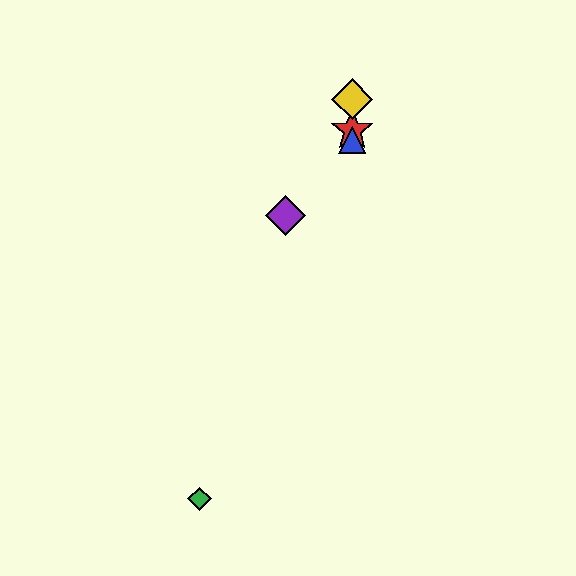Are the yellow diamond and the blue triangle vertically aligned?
Yes, both are at x≈352.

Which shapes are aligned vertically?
The red star, the blue triangle, the yellow diamond are aligned vertically.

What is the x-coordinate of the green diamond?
The green diamond is at x≈200.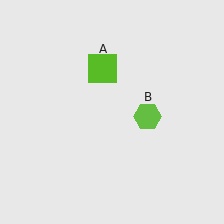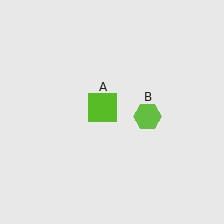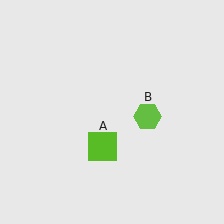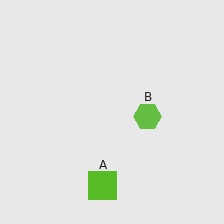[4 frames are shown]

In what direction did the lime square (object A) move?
The lime square (object A) moved down.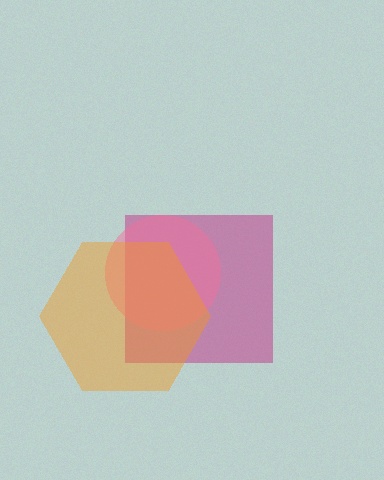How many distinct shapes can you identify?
There are 3 distinct shapes: a magenta square, a pink circle, an orange hexagon.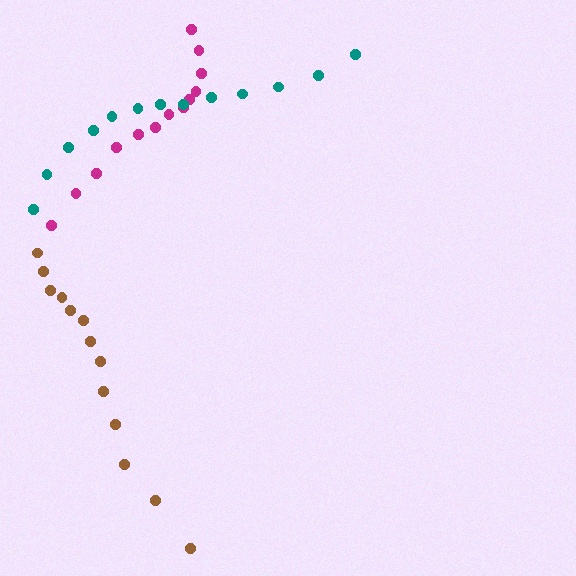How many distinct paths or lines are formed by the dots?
There are 3 distinct paths.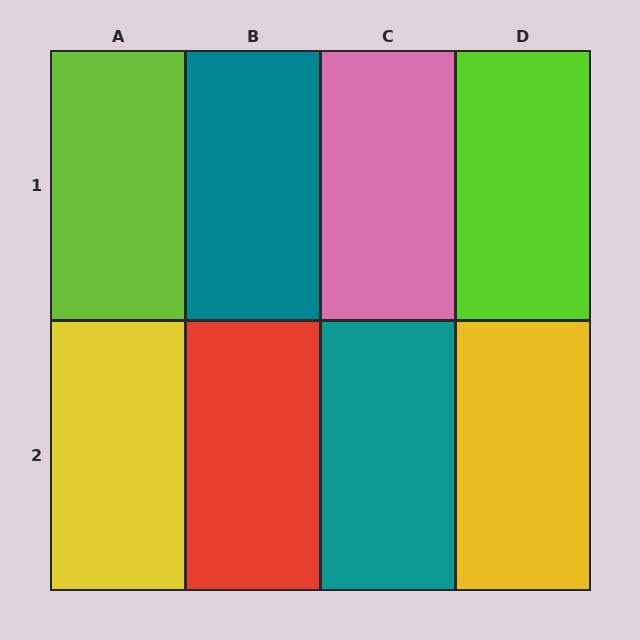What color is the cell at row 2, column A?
Yellow.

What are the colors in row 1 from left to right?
Lime, teal, pink, lime.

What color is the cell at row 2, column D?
Yellow.